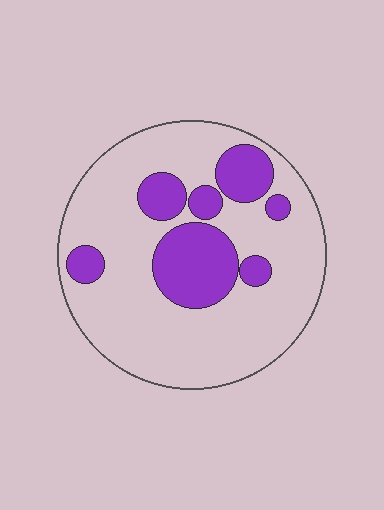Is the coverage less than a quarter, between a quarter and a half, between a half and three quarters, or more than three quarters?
Less than a quarter.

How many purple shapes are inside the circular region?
7.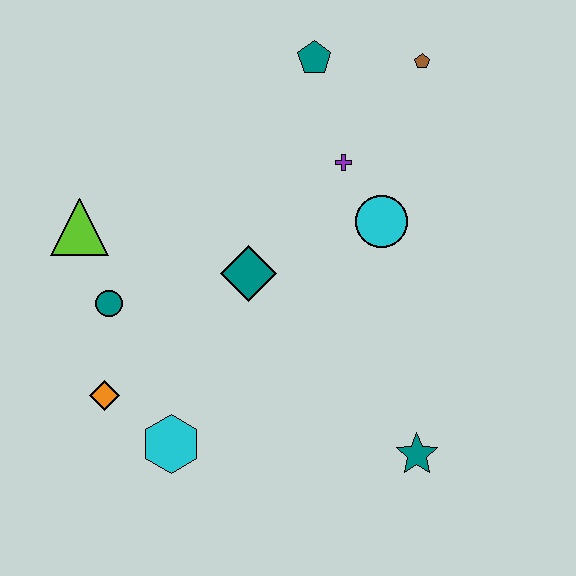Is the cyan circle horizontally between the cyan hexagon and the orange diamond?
No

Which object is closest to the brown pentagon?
The teal pentagon is closest to the brown pentagon.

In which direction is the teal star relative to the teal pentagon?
The teal star is below the teal pentagon.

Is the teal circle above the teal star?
Yes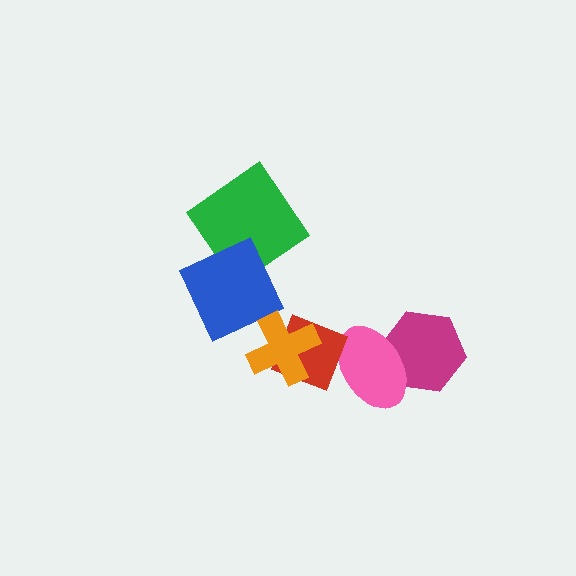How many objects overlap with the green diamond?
1 object overlaps with the green diamond.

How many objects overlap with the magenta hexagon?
1 object overlaps with the magenta hexagon.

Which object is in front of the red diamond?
The orange cross is in front of the red diamond.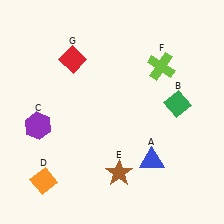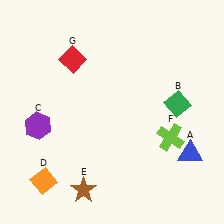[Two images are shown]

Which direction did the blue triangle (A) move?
The blue triangle (A) moved right.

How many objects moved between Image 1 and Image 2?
3 objects moved between the two images.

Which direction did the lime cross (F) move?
The lime cross (F) moved down.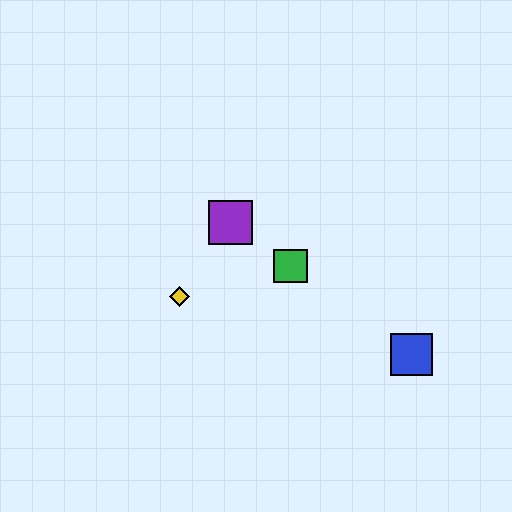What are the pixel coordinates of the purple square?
The purple square is at (230, 222).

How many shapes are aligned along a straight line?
4 shapes (the red square, the blue square, the green square, the purple square) are aligned along a straight line.